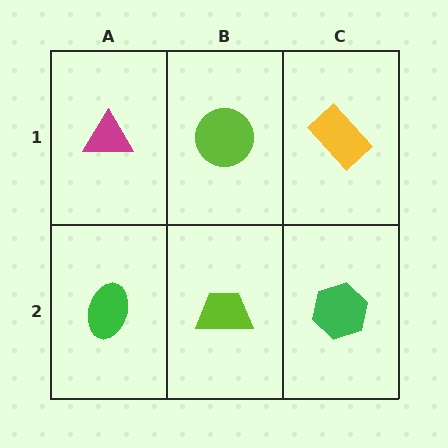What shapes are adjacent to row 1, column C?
A green hexagon (row 2, column C), a lime circle (row 1, column B).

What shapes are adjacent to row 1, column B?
A lime trapezoid (row 2, column B), a magenta triangle (row 1, column A), a yellow rectangle (row 1, column C).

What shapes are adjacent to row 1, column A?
A green ellipse (row 2, column A), a lime circle (row 1, column B).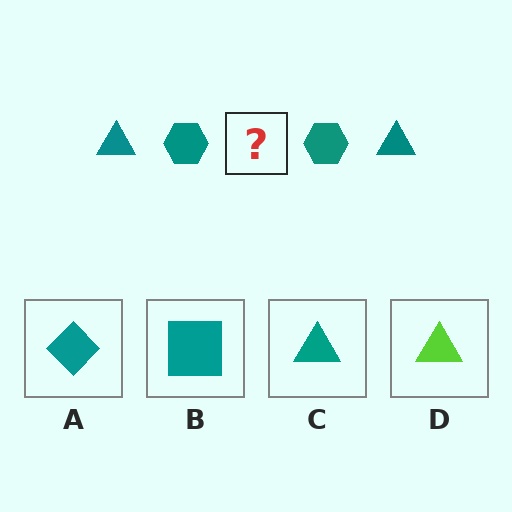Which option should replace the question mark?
Option C.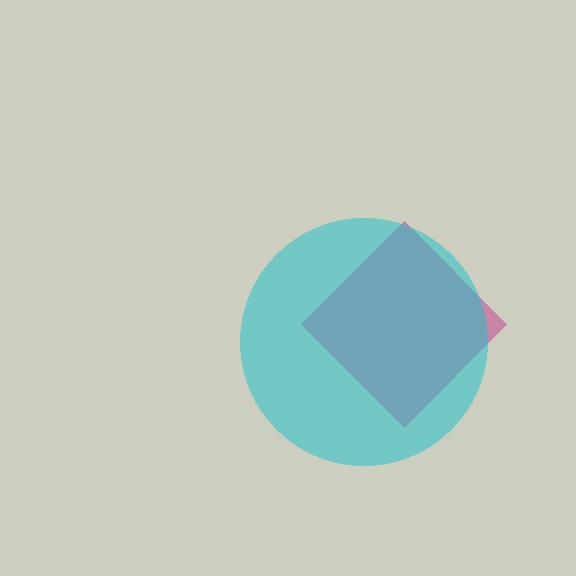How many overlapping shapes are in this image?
There are 2 overlapping shapes in the image.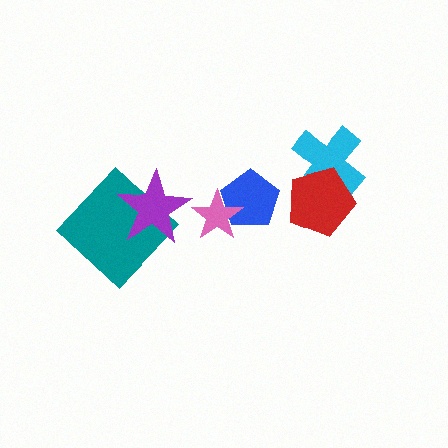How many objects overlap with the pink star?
1 object overlaps with the pink star.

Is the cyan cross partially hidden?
Yes, it is partially covered by another shape.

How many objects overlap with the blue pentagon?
1 object overlaps with the blue pentagon.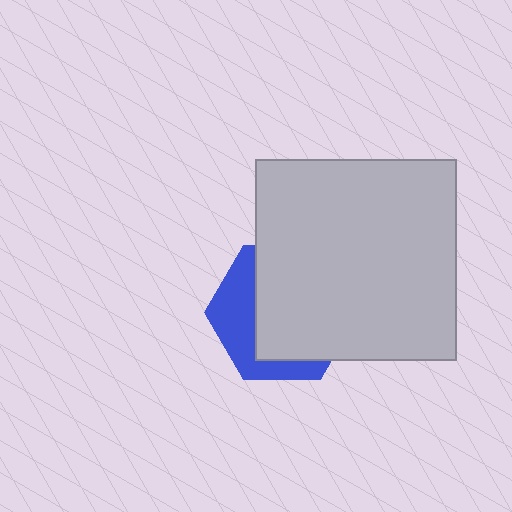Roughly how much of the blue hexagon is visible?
A small part of it is visible (roughly 35%).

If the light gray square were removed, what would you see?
You would see the complete blue hexagon.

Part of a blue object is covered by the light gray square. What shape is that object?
It is a hexagon.